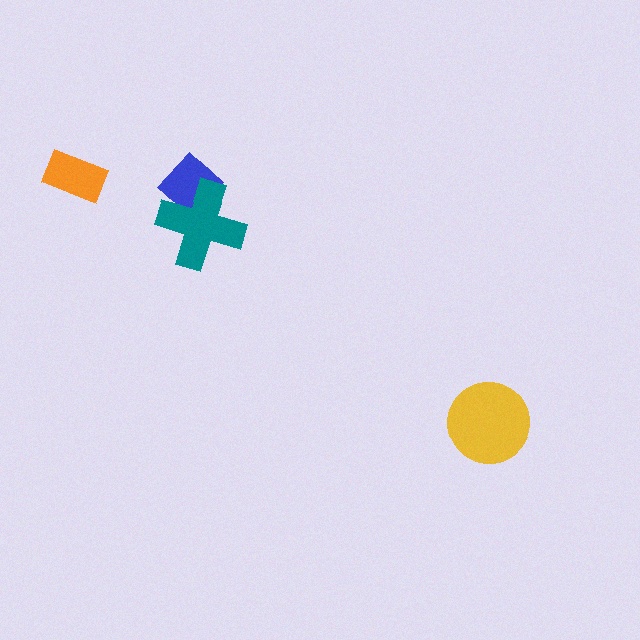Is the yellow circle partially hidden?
No, no other shape covers it.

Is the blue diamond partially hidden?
Yes, it is partially covered by another shape.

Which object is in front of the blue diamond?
The teal cross is in front of the blue diamond.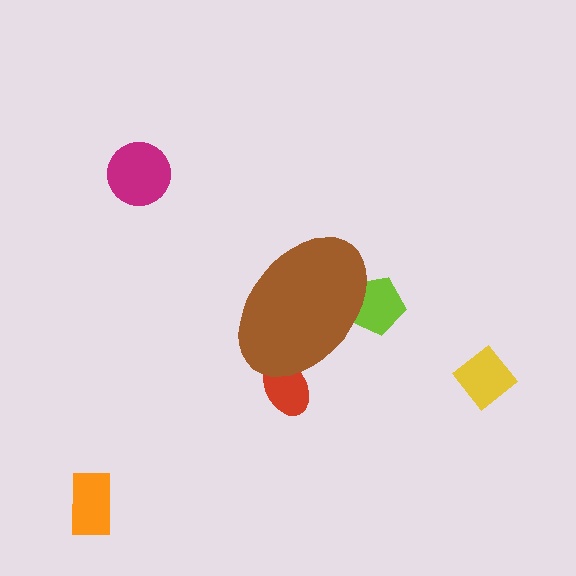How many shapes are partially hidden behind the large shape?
2 shapes are partially hidden.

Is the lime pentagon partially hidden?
Yes, the lime pentagon is partially hidden behind the brown ellipse.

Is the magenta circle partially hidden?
No, the magenta circle is fully visible.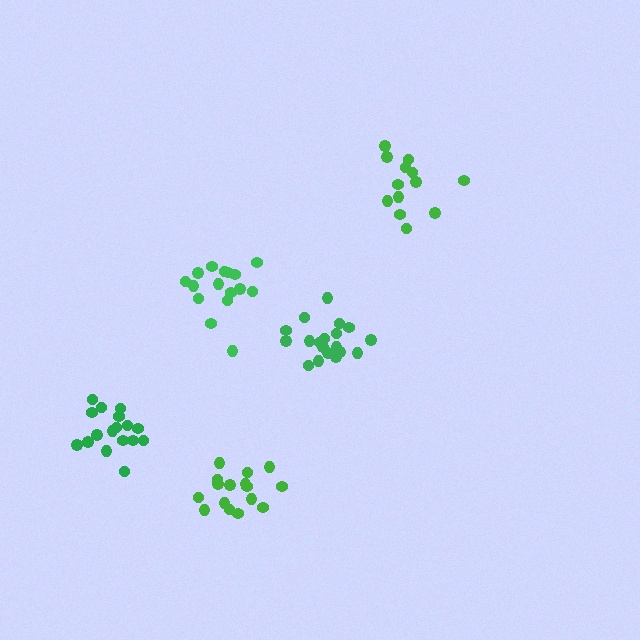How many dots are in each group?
Group 1: 16 dots, Group 2: 19 dots, Group 3: 16 dots, Group 4: 13 dots, Group 5: 17 dots (81 total).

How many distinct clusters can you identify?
There are 5 distinct clusters.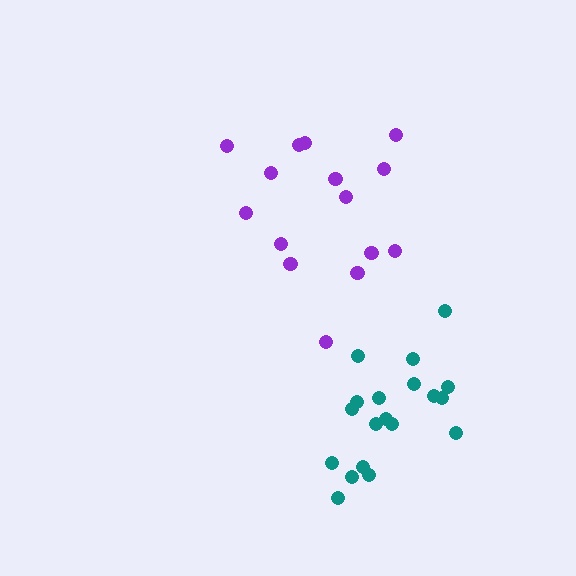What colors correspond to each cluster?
The clusters are colored: teal, purple.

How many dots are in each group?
Group 1: 19 dots, Group 2: 15 dots (34 total).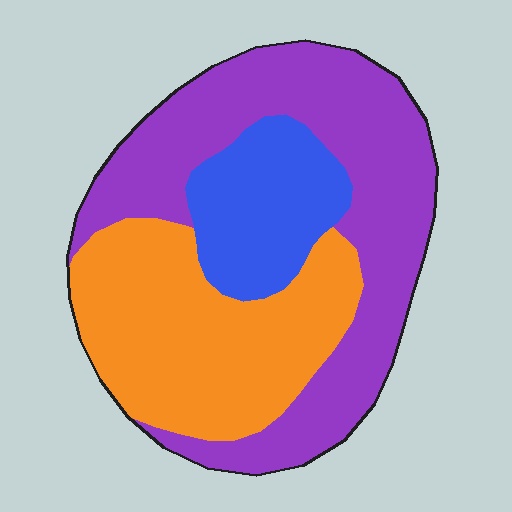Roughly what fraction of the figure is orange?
Orange takes up about three eighths (3/8) of the figure.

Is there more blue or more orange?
Orange.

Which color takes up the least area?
Blue, at roughly 20%.